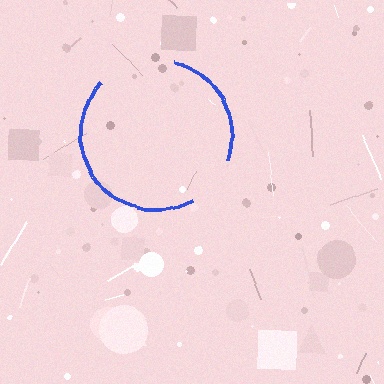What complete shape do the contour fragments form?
The contour fragments form a circle.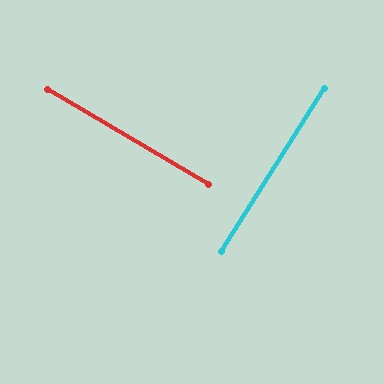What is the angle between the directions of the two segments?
Approximately 88 degrees.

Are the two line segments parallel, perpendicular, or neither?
Perpendicular — they meet at approximately 88°.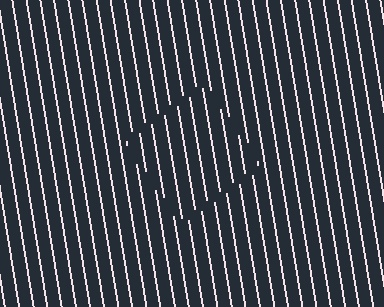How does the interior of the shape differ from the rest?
The interior of the shape contains the same grating, shifted by half a period — the contour is defined by the phase discontinuity where line-ends from the inner and outer gratings abut.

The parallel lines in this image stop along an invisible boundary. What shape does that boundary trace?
An illusory square. The interior of the shape contains the same grating, shifted by half a period — the contour is defined by the phase discontinuity where line-ends from the inner and outer gratings abut.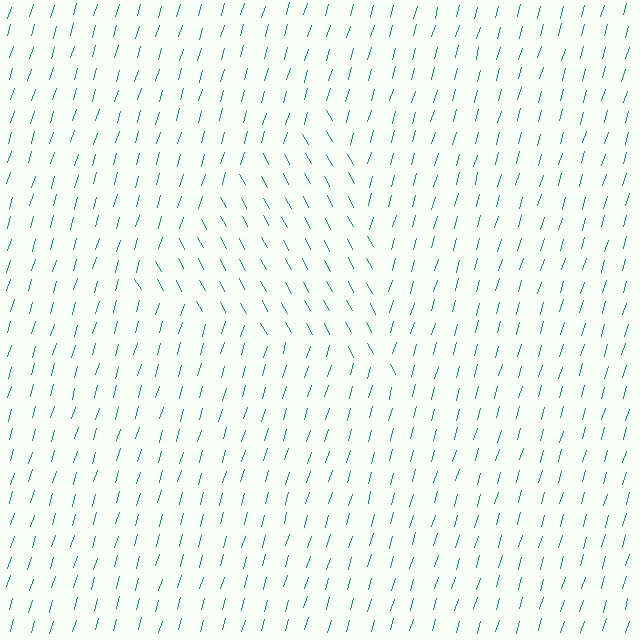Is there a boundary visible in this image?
Yes, there is a texture boundary formed by a change in line orientation.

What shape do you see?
I see a triangle.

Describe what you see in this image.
The image is filled with small teal line segments. A triangle region in the image has lines oriented differently from the surrounding lines, creating a visible texture boundary.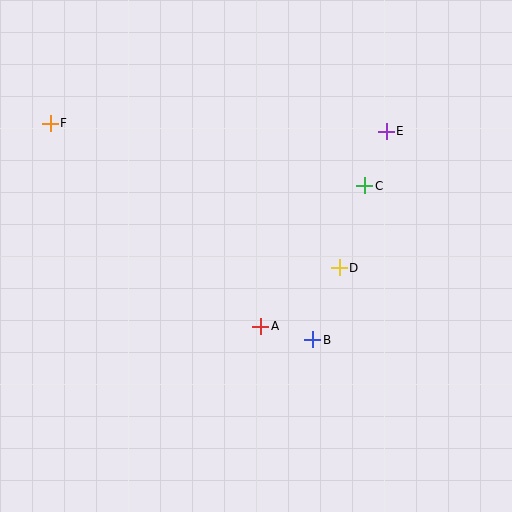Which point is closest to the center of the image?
Point A at (261, 326) is closest to the center.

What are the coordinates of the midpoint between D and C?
The midpoint between D and C is at (352, 227).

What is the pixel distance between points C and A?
The distance between C and A is 175 pixels.